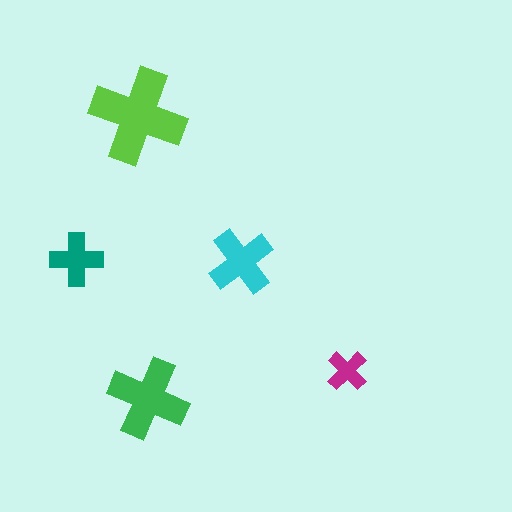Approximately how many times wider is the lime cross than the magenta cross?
About 2.5 times wider.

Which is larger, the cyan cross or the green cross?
The green one.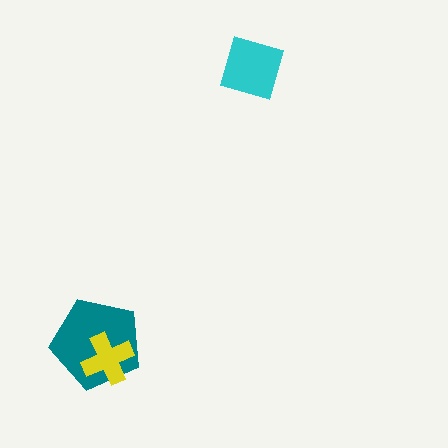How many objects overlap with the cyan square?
0 objects overlap with the cyan square.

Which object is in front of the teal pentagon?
The yellow cross is in front of the teal pentagon.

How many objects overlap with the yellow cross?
1 object overlaps with the yellow cross.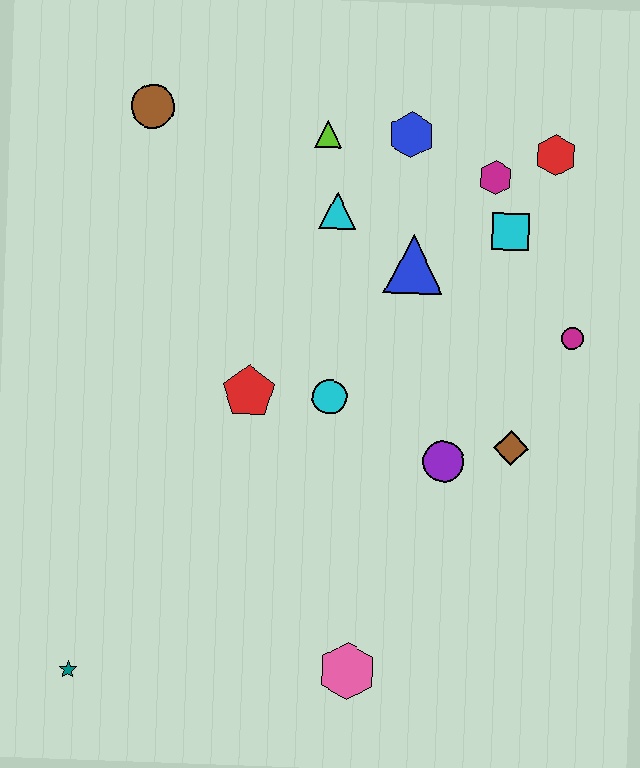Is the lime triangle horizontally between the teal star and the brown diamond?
Yes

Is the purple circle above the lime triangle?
No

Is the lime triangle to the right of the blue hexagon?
No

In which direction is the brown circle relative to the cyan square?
The brown circle is to the left of the cyan square.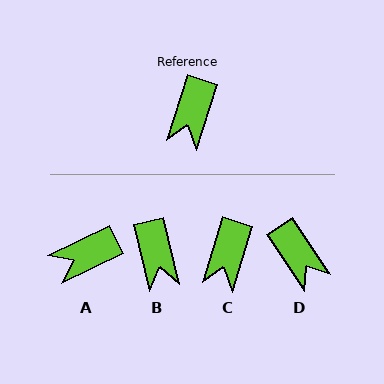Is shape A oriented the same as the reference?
No, it is off by about 46 degrees.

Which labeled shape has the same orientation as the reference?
C.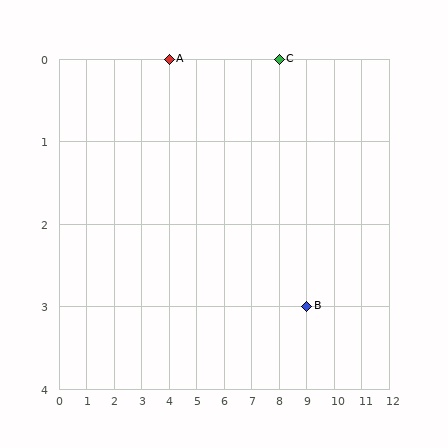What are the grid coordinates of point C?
Point C is at grid coordinates (8, 0).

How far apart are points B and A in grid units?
Points B and A are 5 columns and 3 rows apart (about 5.8 grid units diagonally).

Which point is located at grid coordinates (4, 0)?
Point A is at (4, 0).